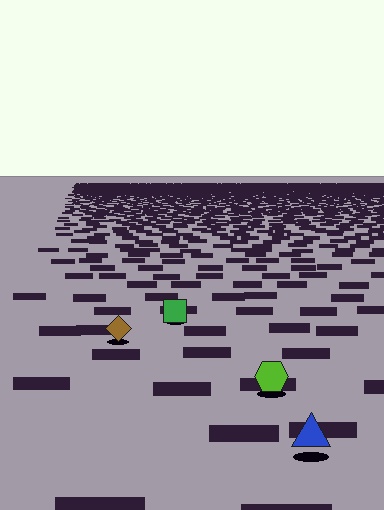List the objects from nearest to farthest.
From nearest to farthest: the blue triangle, the lime hexagon, the brown diamond, the green square.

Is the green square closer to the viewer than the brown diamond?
No. The brown diamond is closer — you can tell from the texture gradient: the ground texture is coarser near it.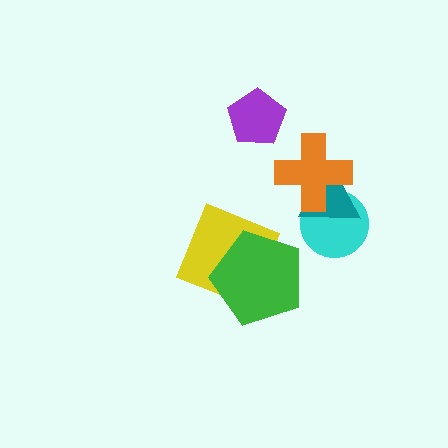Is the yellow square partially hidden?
Yes, it is partially covered by another shape.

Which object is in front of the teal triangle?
The orange cross is in front of the teal triangle.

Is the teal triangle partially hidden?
Yes, it is partially covered by another shape.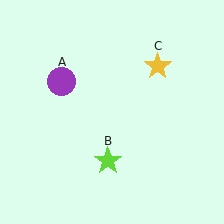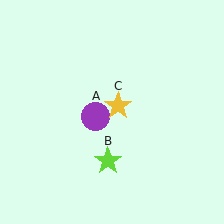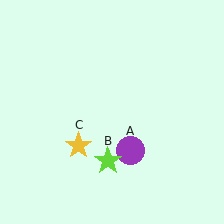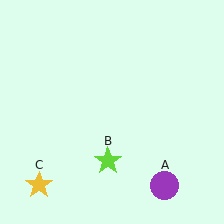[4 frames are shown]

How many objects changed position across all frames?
2 objects changed position: purple circle (object A), yellow star (object C).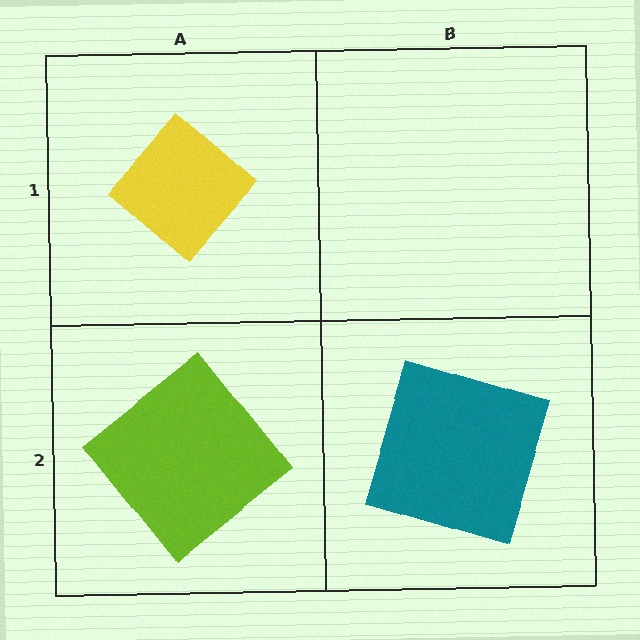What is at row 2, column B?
A teal square.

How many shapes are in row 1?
1 shape.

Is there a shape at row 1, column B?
No, that cell is empty.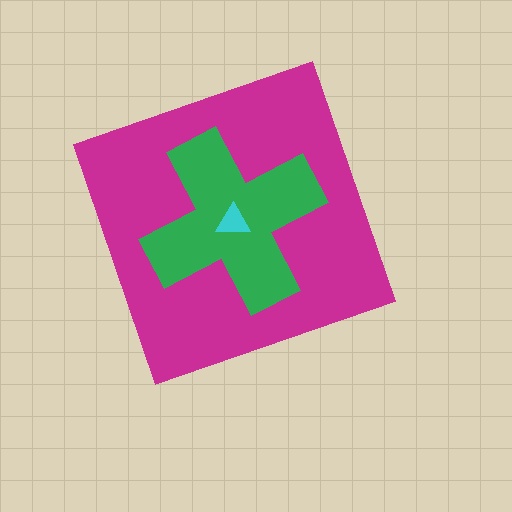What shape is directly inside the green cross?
The cyan triangle.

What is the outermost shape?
The magenta diamond.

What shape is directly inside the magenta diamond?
The green cross.